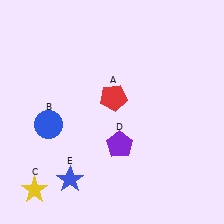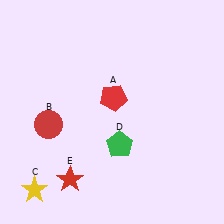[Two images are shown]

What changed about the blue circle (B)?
In Image 1, B is blue. In Image 2, it changed to red.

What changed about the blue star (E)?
In Image 1, E is blue. In Image 2, it changed to red.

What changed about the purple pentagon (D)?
In Image 1, D is purple. In Image 2, it changed to green.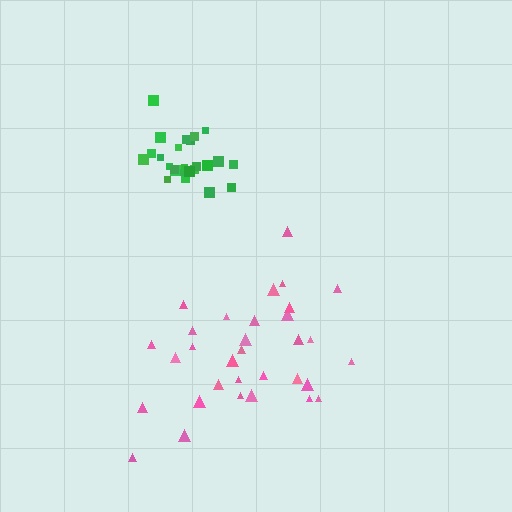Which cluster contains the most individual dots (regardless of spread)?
Pink (32).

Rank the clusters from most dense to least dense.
green, pink.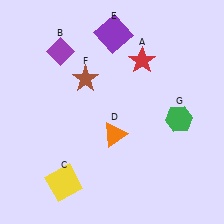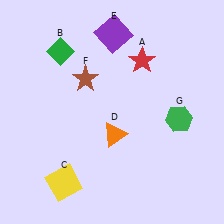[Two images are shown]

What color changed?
The diamond (B) changed from purple in Image 1 to green in Image 2.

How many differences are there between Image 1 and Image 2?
There is 1 difference between the two images.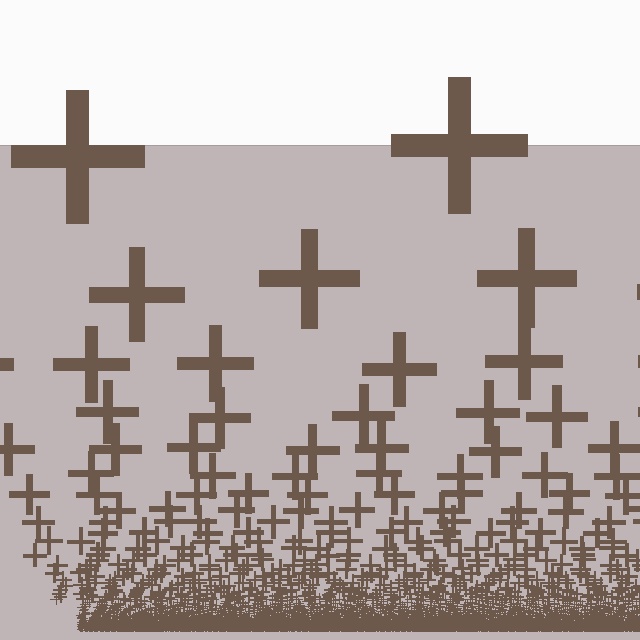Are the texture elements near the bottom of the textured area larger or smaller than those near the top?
Smaller. The gradient is inverted — elements near the bottom are smaller and denser.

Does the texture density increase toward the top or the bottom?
Density increases toward the bottom.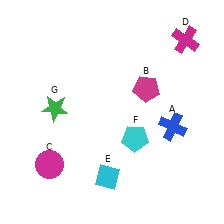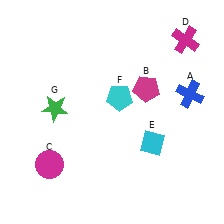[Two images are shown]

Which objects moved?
The objects that moved are: the blue cross (A), the cyan diamond (E), the cyan pentagon (F).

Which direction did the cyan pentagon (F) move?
The cyan pentagon (F) moved up.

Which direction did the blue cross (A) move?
The blue cross (A) moved up.